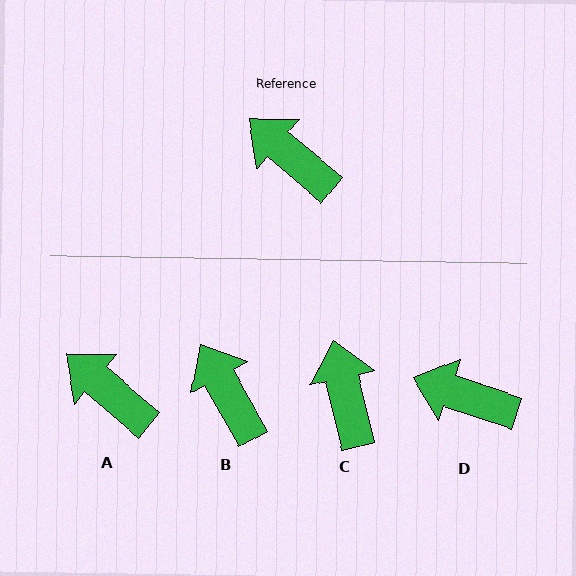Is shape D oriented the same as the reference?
No, it is off by about 22 degrees.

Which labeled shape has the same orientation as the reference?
A.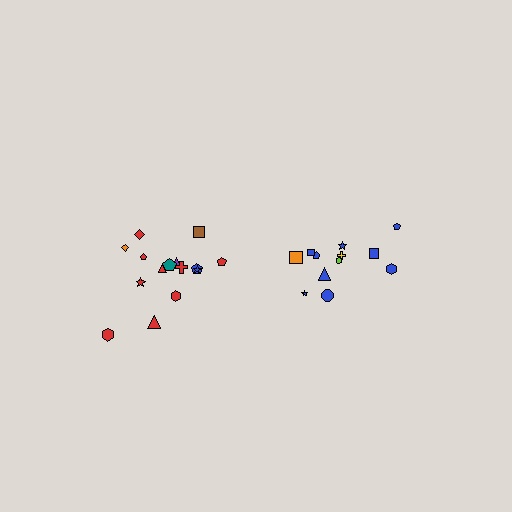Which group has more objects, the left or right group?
The left group.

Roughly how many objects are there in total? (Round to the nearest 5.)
Roughly 25 objects in total.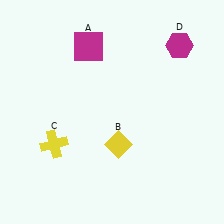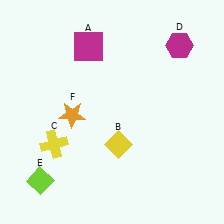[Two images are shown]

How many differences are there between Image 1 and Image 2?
There are 2 differences between the two images.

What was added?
A lime diamond (E), an orange star (F) were added in Image 2.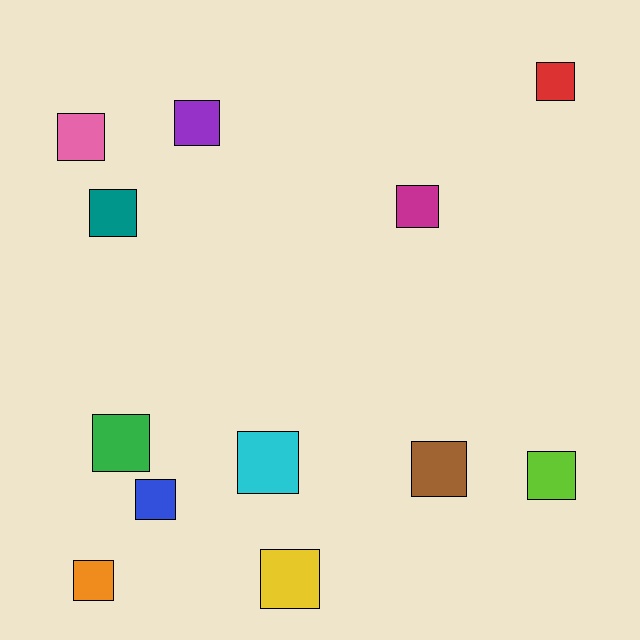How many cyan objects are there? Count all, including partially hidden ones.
There is 1 cyan object.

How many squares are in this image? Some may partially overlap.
There are 12 squares.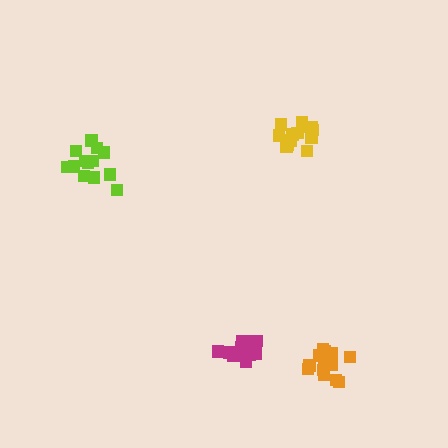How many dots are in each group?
Group 1: 14 dots, Group 2: 13 dots, Group 3: 13 dots, Group 4: 16 dots (56 total).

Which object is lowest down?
The orange cluster is bottommost.